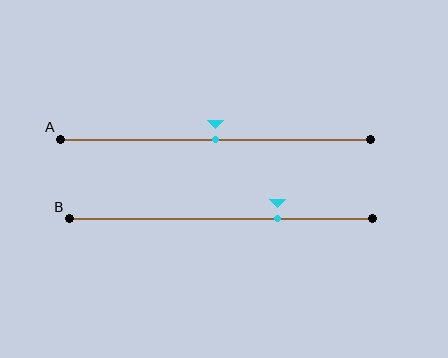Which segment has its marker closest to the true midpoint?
Segment A has its marker closest to the true midpoint.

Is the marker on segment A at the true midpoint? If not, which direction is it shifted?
Yes, the marker on segment A is at the true midpoint.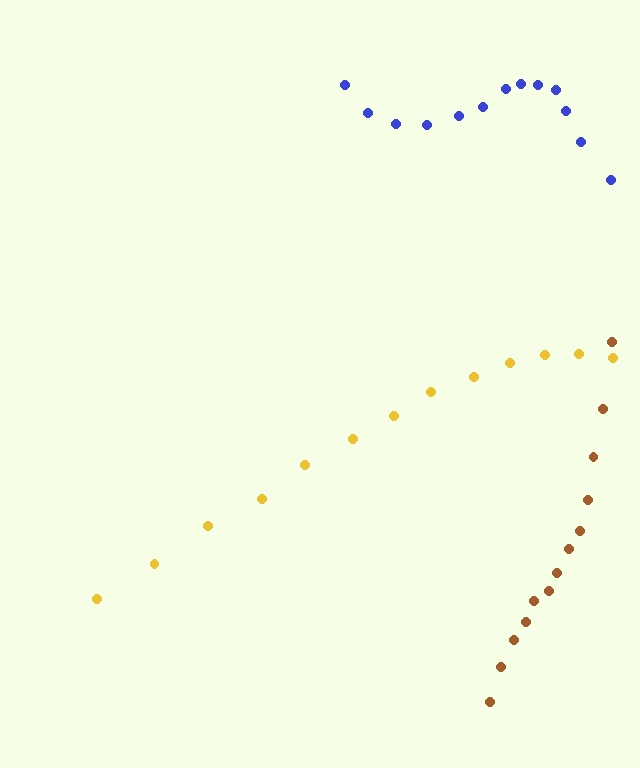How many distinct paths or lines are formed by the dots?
There are 3 distinct paths.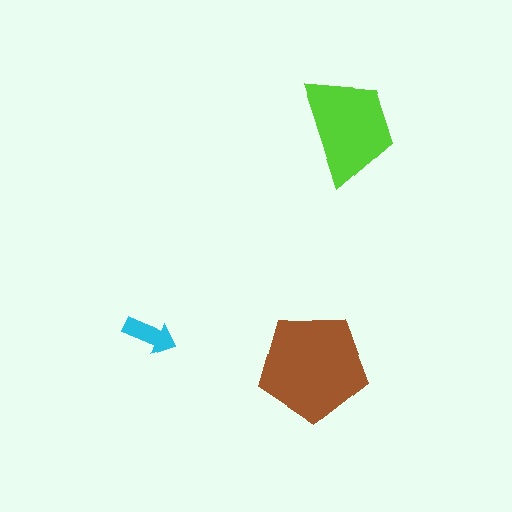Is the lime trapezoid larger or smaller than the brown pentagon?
Smaller.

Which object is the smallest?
The cyan arrow.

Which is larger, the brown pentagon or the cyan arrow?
The brown pentagon.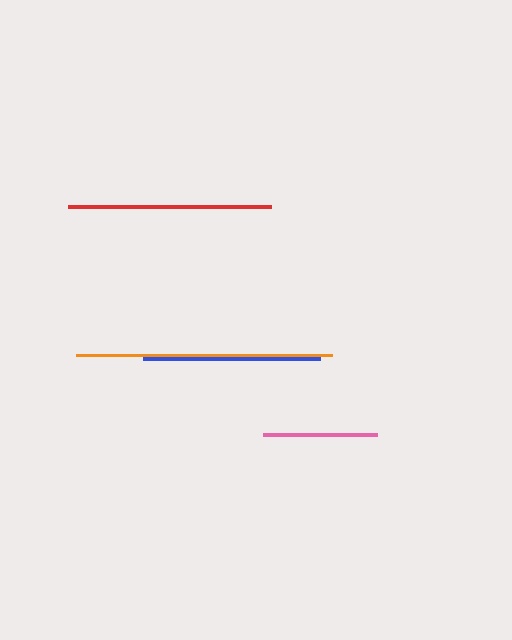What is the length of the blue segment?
The blue segment is approximately 177 pixels long.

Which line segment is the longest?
The orange line is the longest at approximately 256 pixels.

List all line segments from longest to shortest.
From longest to shortest: orange, red, blue, pink.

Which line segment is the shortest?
The pink line is the shortest at approximately 114 pixels.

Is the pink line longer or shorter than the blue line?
The blue line is longer than the pink line.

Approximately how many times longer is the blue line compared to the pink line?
The blue line is approximately 1.5 times the length of the pink line.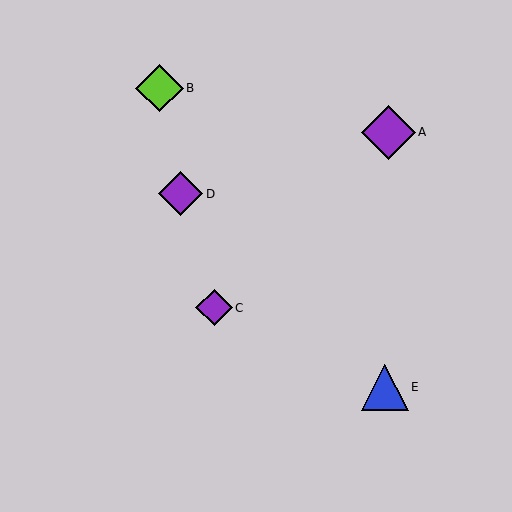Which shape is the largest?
The purple diamond (labeled A) is the largest.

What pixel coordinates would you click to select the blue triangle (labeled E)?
Click at (385, 387) to select the blue triangle E.